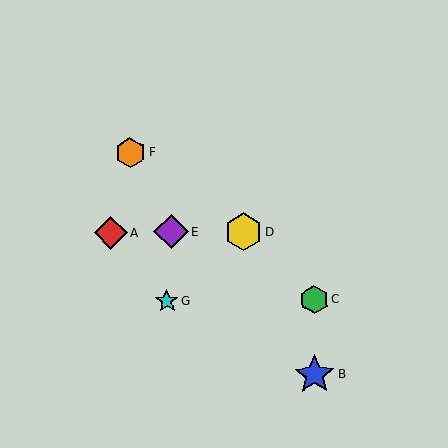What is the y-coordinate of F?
Object F is at y≈152.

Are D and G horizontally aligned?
No, D is at y≈232 and G is at y≈302.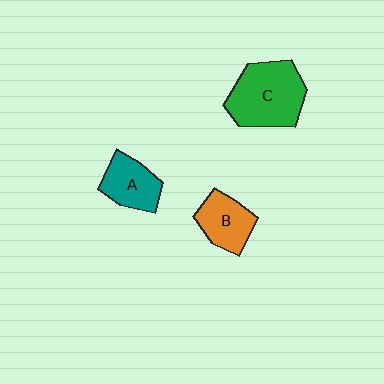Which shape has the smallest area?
Shape A (teal).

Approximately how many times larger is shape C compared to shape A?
Approximately 1.7 times.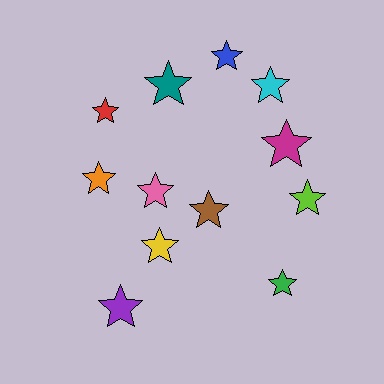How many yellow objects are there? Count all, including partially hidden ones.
There is 1 yellow object.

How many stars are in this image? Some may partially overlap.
There are 12 stars.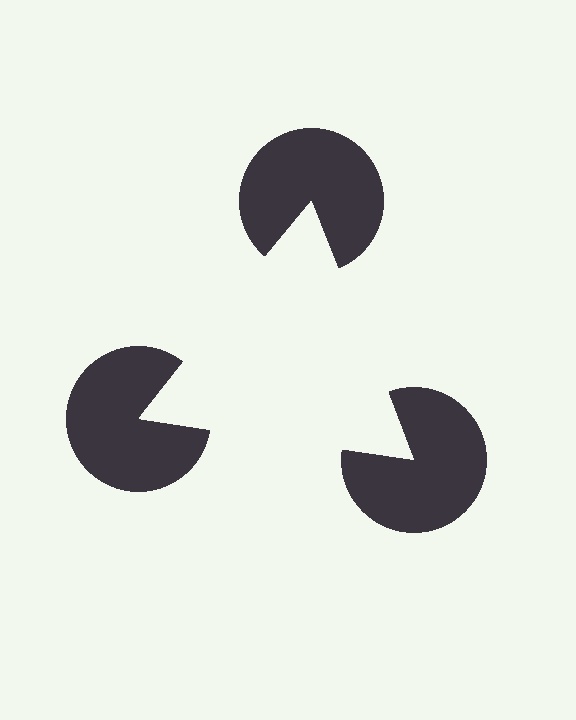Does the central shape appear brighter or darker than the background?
It typically appears slightly brighter than the background, even though no actual brightness change is drawn.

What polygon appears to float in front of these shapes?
An illusory triangle — its edges are inferred from the aligned wedge cuts in the pac-man discs, not physically drawn.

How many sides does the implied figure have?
3 sides.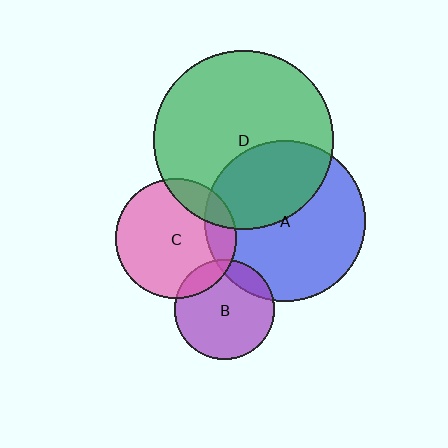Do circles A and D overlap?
Yes.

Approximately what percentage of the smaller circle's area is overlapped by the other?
Approximately 40%.